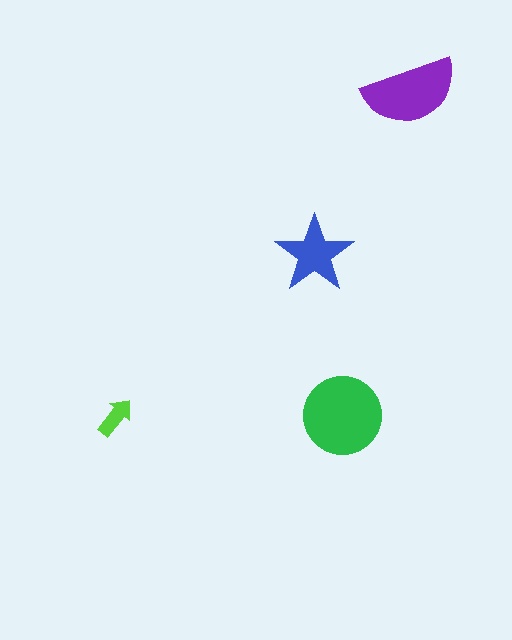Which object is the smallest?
The lime arrow.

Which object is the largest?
The green circle.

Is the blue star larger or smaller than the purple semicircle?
Smaller.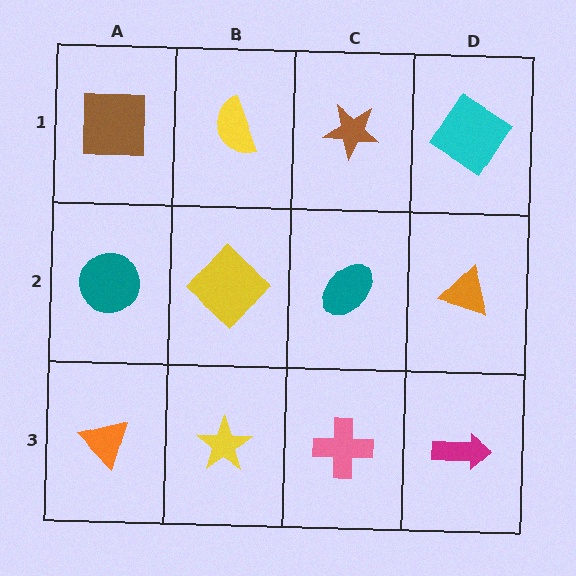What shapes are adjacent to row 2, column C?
A brown star (row 1, column C), a pink cross (row 3, column C), a yellow diamond (row 2, column B), an orange triangle (row 2, column D).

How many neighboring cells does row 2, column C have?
4.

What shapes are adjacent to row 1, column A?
A teal circle (row 2, column A), a yellow semicircle (row 1, column B).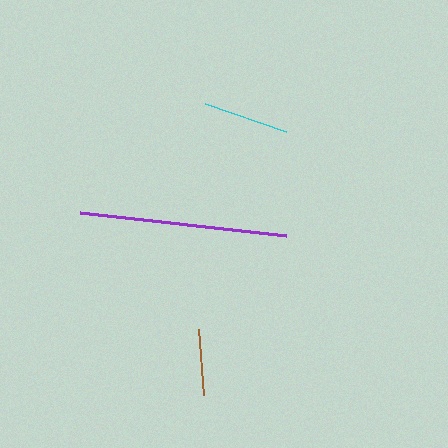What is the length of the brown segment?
The brown segment is approximately 66 pixels long.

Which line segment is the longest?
The purple line is the longest at approximately 207 pixels.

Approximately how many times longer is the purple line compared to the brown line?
The purple line is approximately 3.1 times the length of the brown line.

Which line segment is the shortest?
The brown line is the shortest at approximately 66 pixels.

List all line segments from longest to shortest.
From longest to shortest: purple, cyan, brown.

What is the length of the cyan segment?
The cyan segment is approximately 86 pixels long.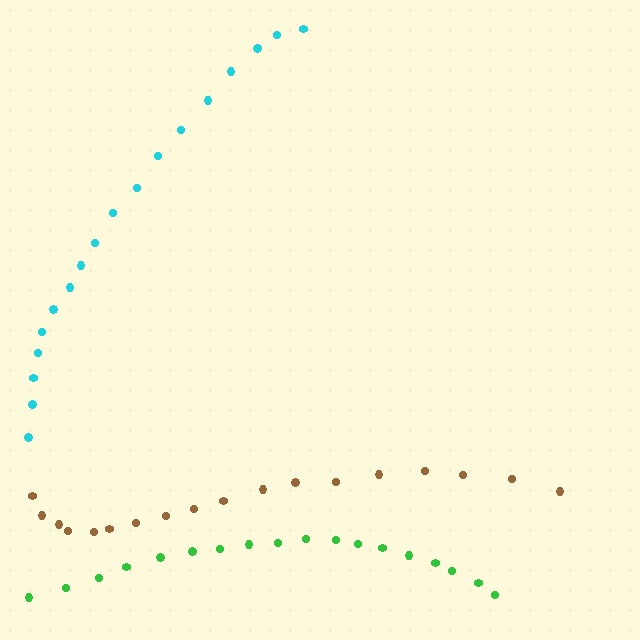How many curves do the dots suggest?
There are 3 distinct paths.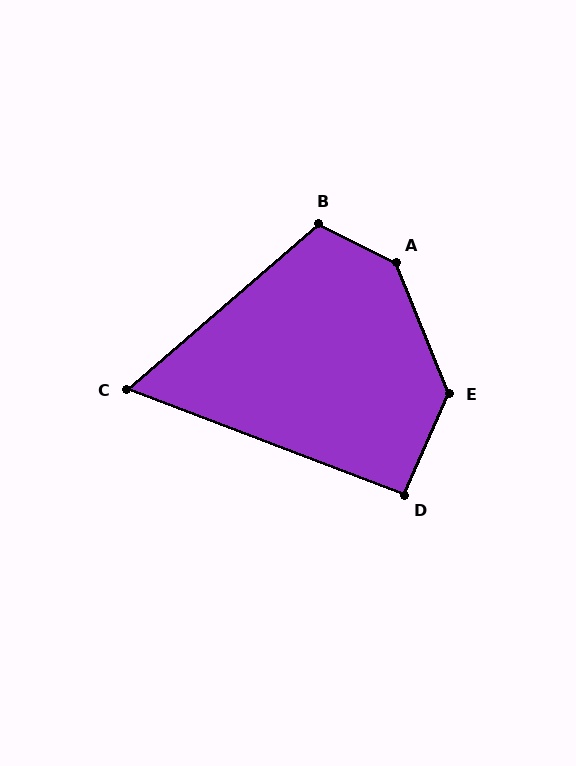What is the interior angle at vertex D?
Approximately 93 degrees (approximately right).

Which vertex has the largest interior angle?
A, at approximately 139 degrees.